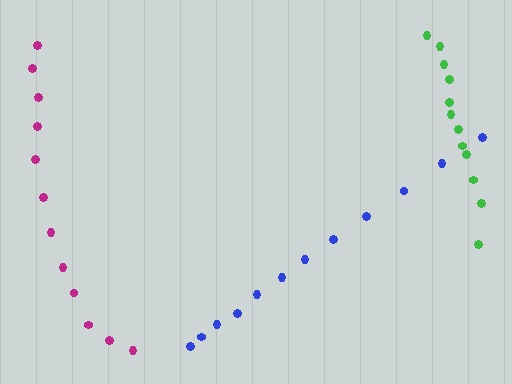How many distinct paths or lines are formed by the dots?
There are 3 distinct paths.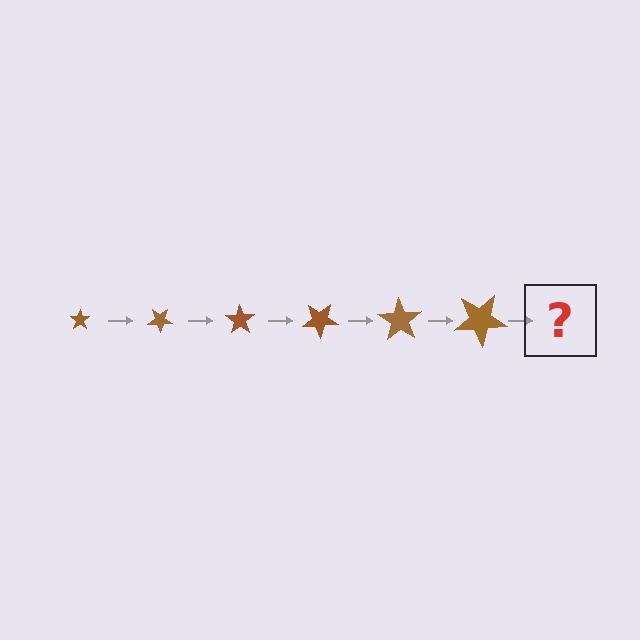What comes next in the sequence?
The next element should be a star, larger than the previous one and rotated 210 degrees from the start.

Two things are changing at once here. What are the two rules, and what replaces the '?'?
The two rules are that the star grows larger each step and it rotates 35 degrees each step. The '?' should be a star, larger than the previous one and rotated 210 degrees from the start.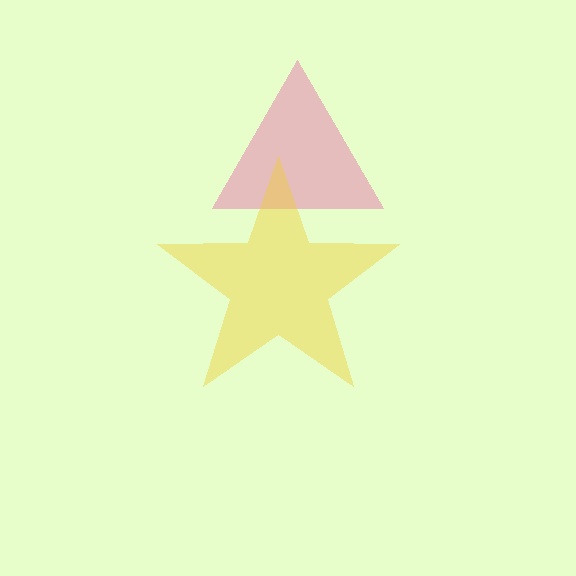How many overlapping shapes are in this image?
There are 2 overlapping shapes in the image.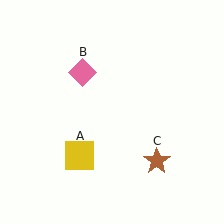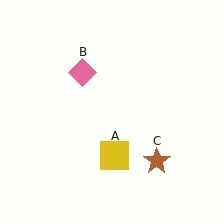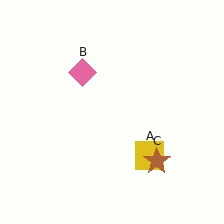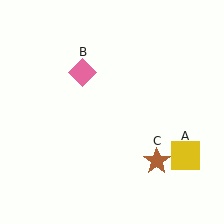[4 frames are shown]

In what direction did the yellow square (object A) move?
The yellow square (object A) moved right.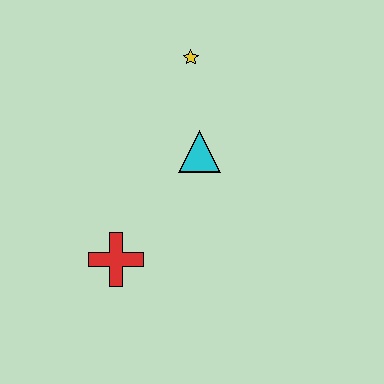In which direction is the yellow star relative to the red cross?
The yellow star is above the red cross.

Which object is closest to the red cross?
The cyan triangle is closest to the red cross.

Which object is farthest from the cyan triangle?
The red cross is farthest from the cyan triangle.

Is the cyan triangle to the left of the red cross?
No